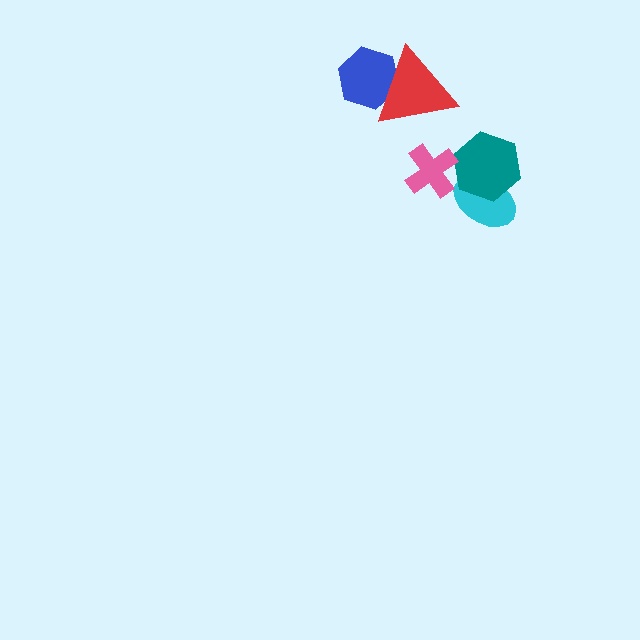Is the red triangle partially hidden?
No, no other shape covers it.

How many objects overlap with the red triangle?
1 object overlaps with the red triangle.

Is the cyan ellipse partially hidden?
Yes, it is partially covered by another shape.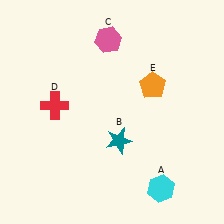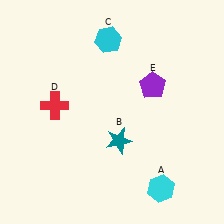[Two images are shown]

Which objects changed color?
C changed from pink to cyan. E changed from orange to purple.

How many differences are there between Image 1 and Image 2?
There are 2 differences between the two images.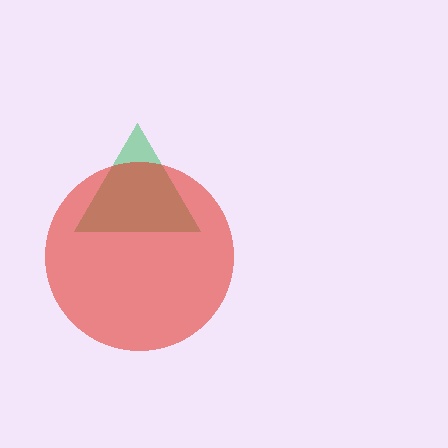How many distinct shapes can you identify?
There are 2 distinct shapes: a green triangle, a red circle.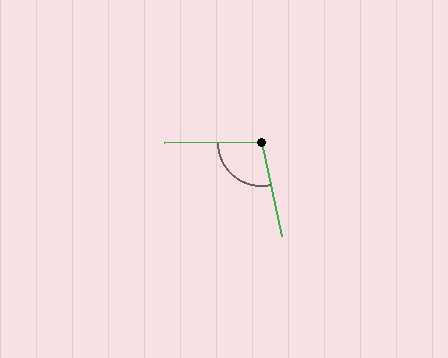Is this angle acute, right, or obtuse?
It is obtuse.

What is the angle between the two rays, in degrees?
Approximately 102 degrees.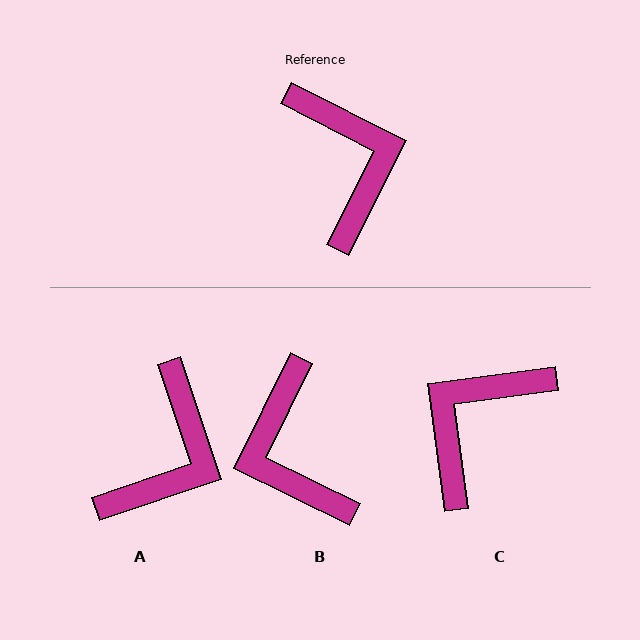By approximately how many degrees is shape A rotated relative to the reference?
Approximately 45 degrees clockwise.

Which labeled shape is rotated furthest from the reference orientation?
B, about 179 degrees away.